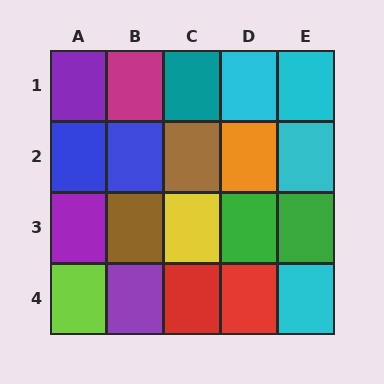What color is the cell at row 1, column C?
Teal.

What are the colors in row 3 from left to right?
Purple, brown, yellow, green, green.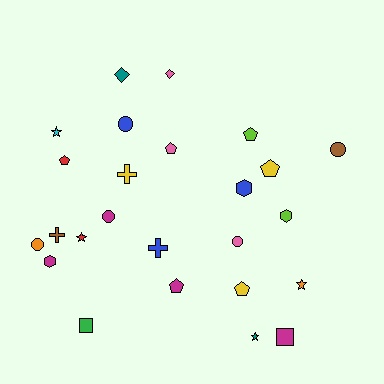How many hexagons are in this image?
There are 3 hexagons.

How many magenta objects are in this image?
There are 4 magenta objects.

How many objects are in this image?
There are 25 objects.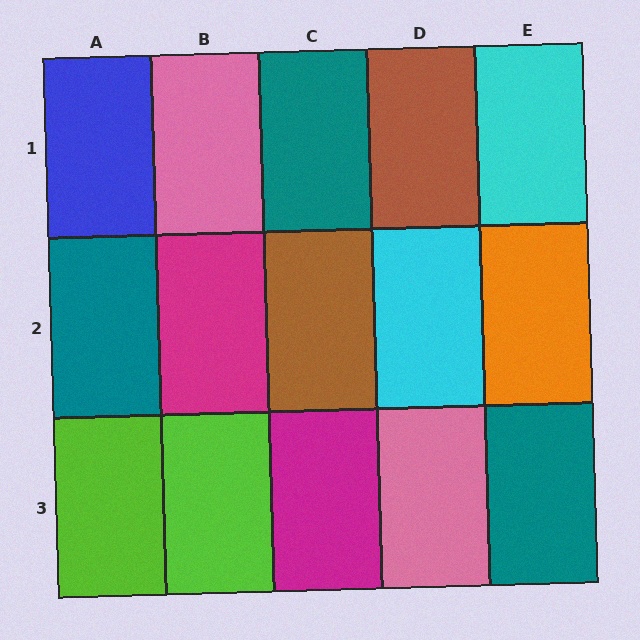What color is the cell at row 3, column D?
Pink.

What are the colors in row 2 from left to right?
Teal, magenta, brown, cyan, orange.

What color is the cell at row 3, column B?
Lime.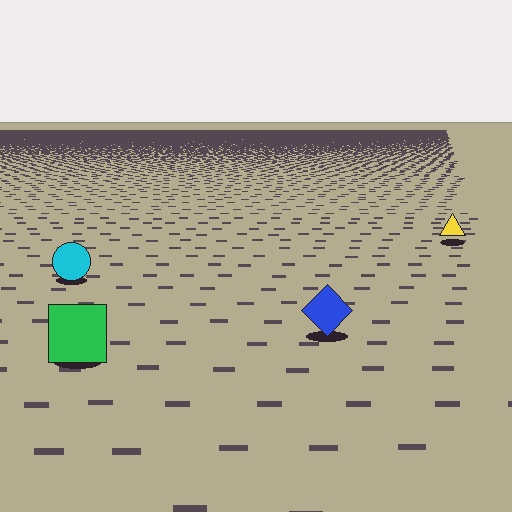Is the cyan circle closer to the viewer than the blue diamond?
No. The blue diamond is closer — you can tell from the texture gradient: the ground texture is coarser near it.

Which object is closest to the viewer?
The green square is closest. The texture marks near it are larger and more spread out.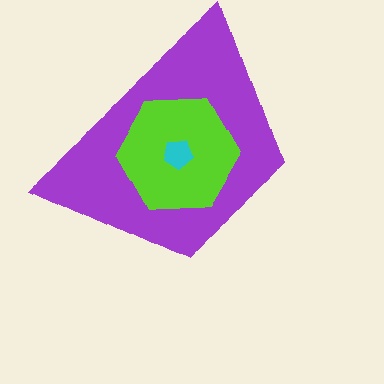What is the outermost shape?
The purple trapezoid.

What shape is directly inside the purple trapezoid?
The lime hexagon.